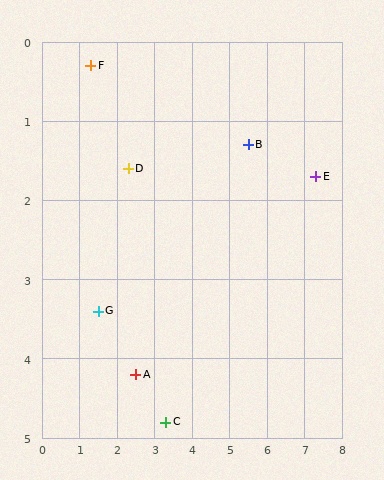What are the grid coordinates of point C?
Point C is at approximately (3.3, 4.8).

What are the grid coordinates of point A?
Point A is at approximately (2.5, 4.2).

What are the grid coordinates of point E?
Point E is at approximately (7.3, 1.7).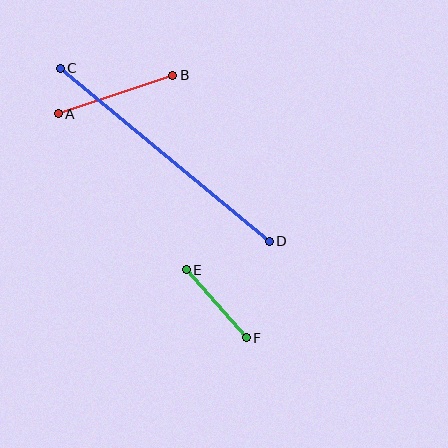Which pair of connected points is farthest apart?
Points C and D are farthest apart.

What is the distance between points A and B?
The distance is approximately 120 pixels.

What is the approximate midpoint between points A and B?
The midpoint is at approximately (115, 94) pixels.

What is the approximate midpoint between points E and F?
The midpoint is at approximately (216, 304) pixels.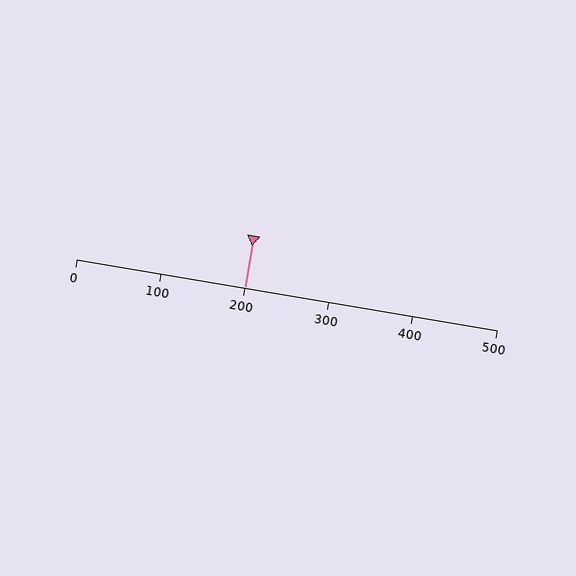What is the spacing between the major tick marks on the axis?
The major ticks are spaced 100 apart.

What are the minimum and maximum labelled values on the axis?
The axis runs from 0 to 500.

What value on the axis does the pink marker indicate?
The marker indicates approximately 200.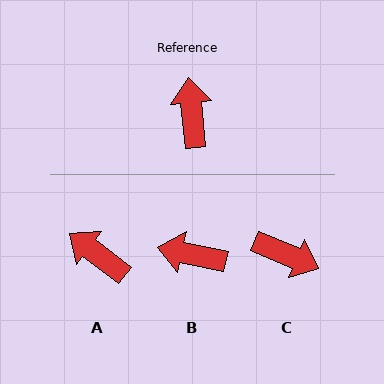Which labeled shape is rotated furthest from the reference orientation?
C, about 119 degrees away.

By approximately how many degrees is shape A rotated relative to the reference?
Approximately 47 degrees counter-clockwise.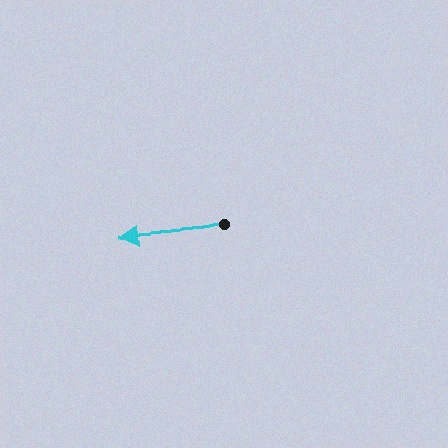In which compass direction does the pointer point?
West.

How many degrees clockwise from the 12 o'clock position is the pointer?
Approximately 264 degrees.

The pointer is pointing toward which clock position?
Roughly 9 o'clock.